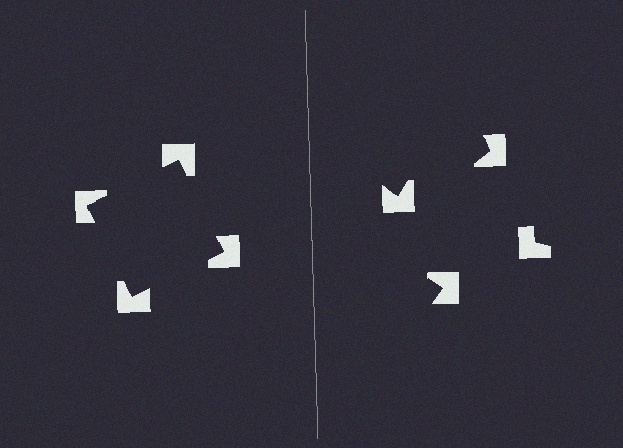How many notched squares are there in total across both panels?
8 — 4 on each side.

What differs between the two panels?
The notched squares are positioned identically on both sides; only the wedge orientations differ. On the left they align to a square; on the right they are misaligned.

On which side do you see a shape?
An illusory square appears on the left side. On the right side the wedge cuts are rotated, so no coherent shape forms.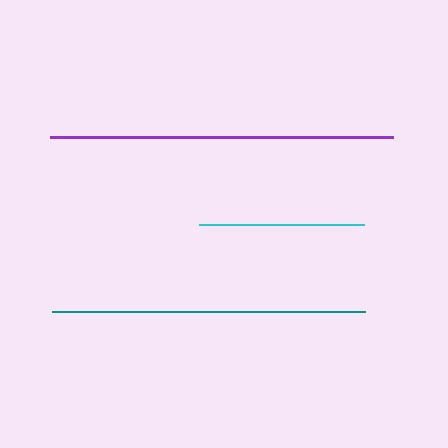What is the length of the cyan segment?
The cyan segment is approximately 165 pixels long.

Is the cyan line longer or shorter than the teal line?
The teal line is longer than the cyan line.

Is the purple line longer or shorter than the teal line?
The purple line is longer than the teal line.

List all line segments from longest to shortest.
From longest to shortest: purple, teal, cyan.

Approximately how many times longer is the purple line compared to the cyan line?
The purple line is approximately 2.1 times the length of the cyan line.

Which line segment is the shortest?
The cyan line is the shortest at approximately 165 pixels.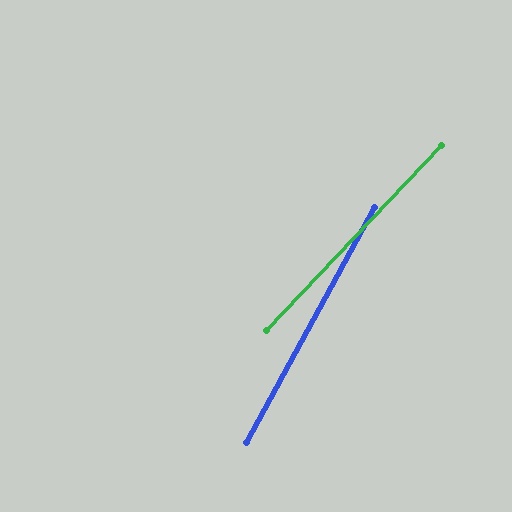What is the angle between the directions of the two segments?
Approximately 15 degrees.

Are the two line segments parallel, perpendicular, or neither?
Neither parallel nor perpendicular — they differ by about 15°.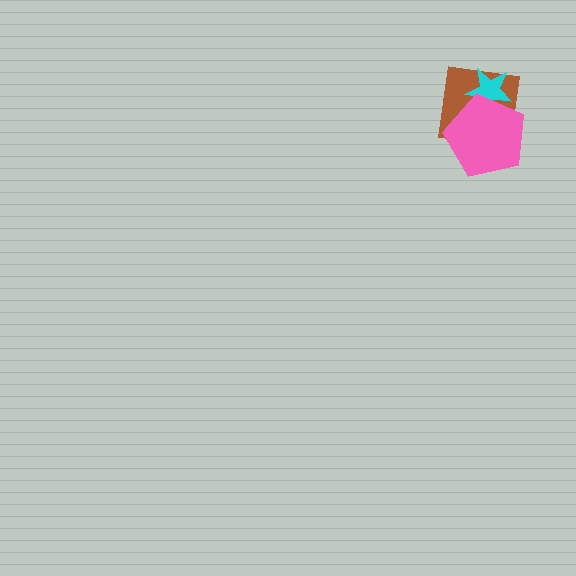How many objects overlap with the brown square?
2 objects overlap with the brown square.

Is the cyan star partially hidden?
Yes, it is partially covered by another shape.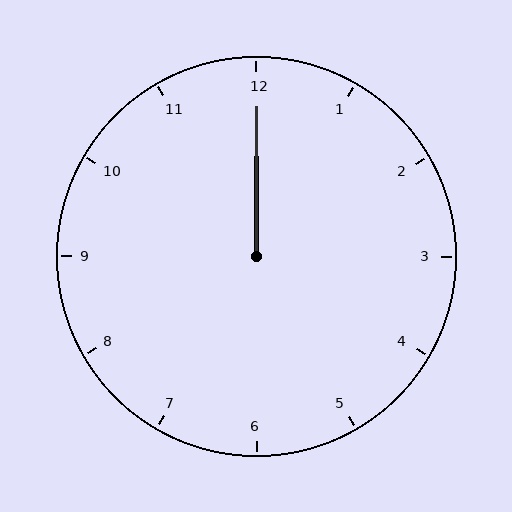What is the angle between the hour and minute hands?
Approximately 0 degrees.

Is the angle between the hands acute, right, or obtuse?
It is acute.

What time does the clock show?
12:00.